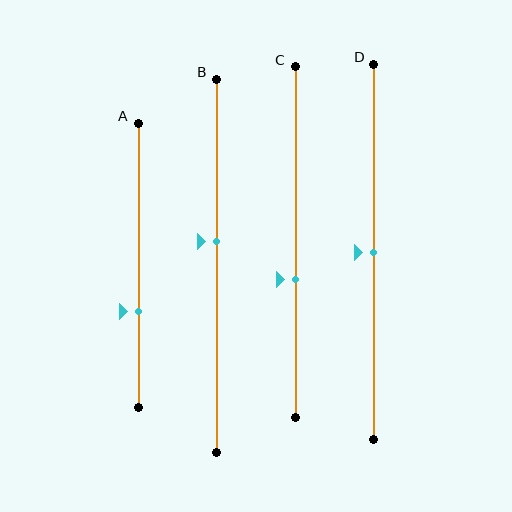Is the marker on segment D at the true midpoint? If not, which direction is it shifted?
Yes, the marker on segment D is at the true midpoint.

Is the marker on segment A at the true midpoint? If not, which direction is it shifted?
No, the marker on segment A is shifted downward by about 16% of the segment length.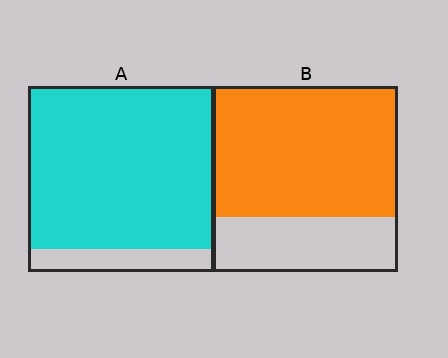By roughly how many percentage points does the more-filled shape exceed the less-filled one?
By roughly 15 percentage points (A over B).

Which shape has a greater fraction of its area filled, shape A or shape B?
Shape A.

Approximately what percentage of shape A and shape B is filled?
A is approximately 90% and B is approximately 70%.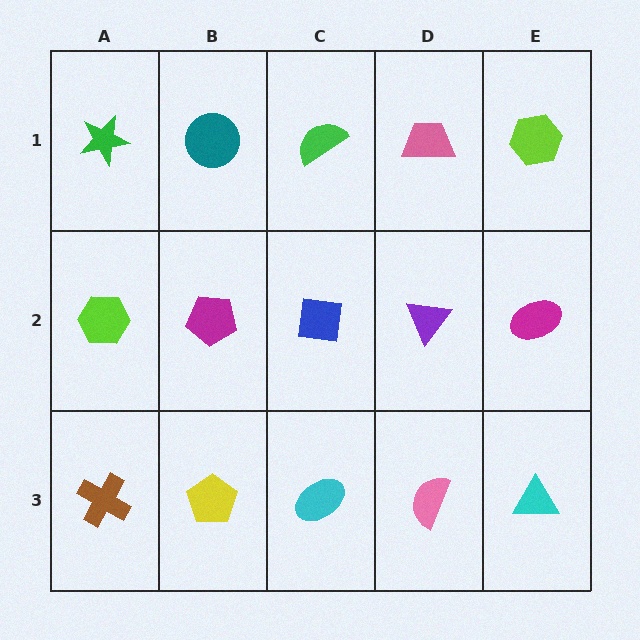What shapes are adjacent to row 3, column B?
A magenta pentagon (row 2, column B), a brown cross (row 3, column A), a cyan ellipse (row 3, column C).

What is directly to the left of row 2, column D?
A blue square.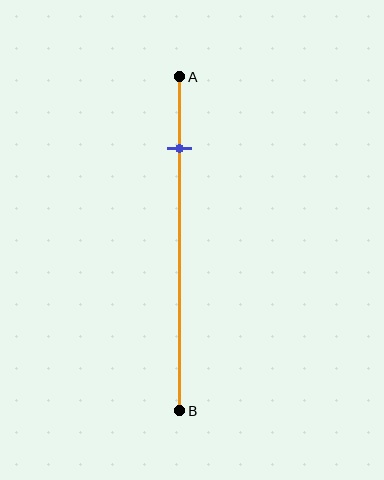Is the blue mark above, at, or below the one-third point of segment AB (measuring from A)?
The blue mark is above the one-third point of segment AB.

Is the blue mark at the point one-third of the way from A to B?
No, the mark is at about 20% from A, not at the 33% one-third point.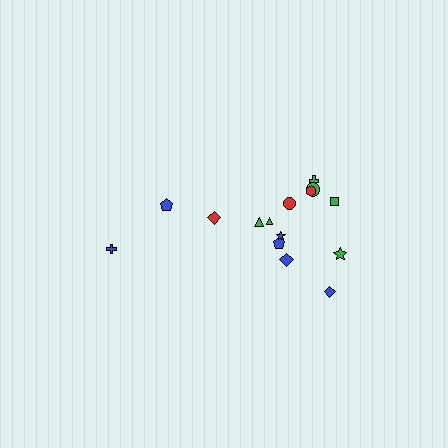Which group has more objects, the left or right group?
The right group.